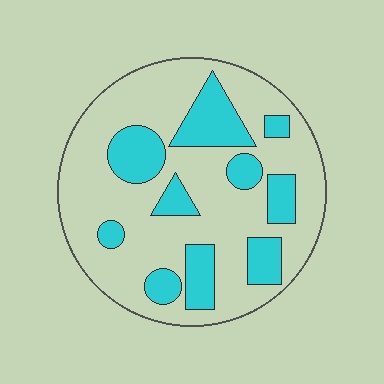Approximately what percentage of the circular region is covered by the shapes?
Approximately 30%.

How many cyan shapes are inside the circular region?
10.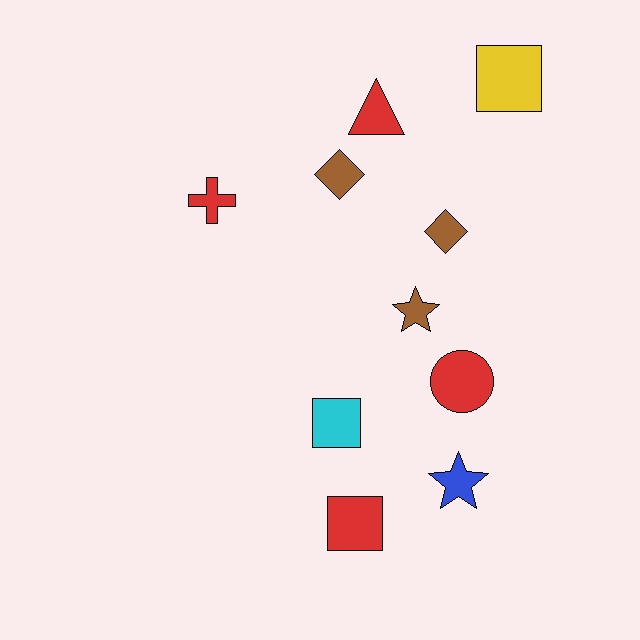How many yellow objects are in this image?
There is 1 yellow object.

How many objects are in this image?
There are 10 objects.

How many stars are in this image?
There are 2 stars.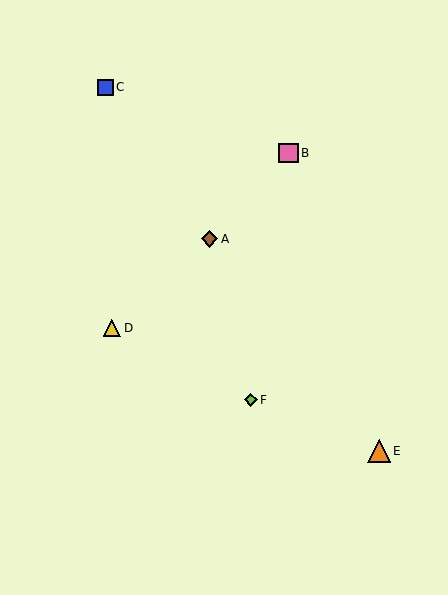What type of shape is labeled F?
Shape F is a lime diamond.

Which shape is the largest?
The orange triangle (labeled E) is the largest.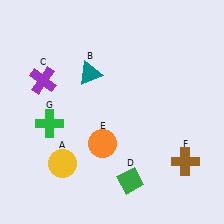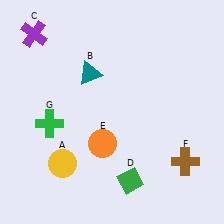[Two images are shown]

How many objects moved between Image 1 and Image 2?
1 object moved between the two images.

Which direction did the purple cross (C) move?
The purple cross (C) moved up.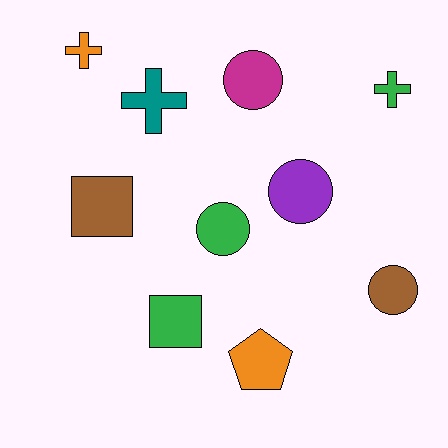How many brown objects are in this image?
There are 2 brown objects.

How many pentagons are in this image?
There is 1 pentagon.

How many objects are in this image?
There are 10 objects.